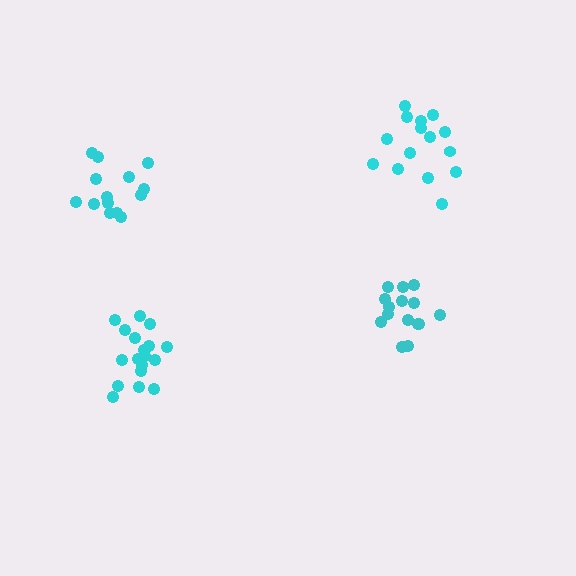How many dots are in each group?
Group 1: 18 dots, Group 2: 15 dots, Group 3: 14 dots, Group 4: 15 dots (62 total).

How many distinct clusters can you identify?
There are 4 distinct clusters.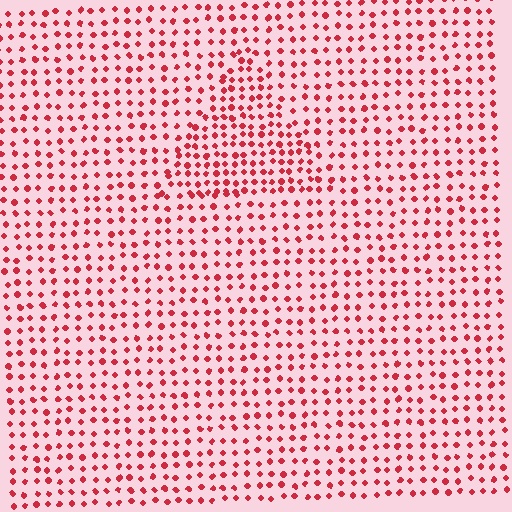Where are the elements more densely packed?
The elements are more densely packed inside the triangle boundary.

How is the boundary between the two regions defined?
The boundary is defined by a change in element density (approximately 1.6x ratio). All elements are the same color, size, and shape.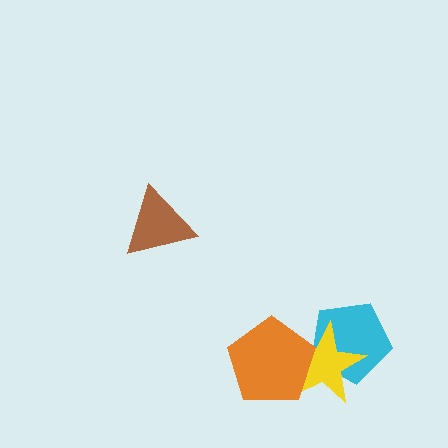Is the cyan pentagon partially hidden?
Yes, it is partially covered by another shape.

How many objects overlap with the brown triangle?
0 objects overlap with the brown triangle.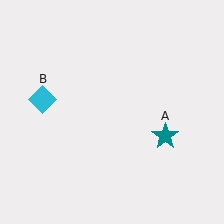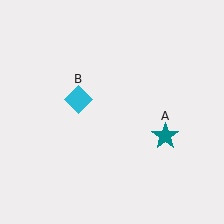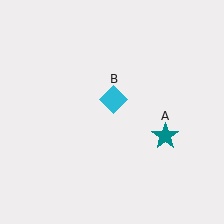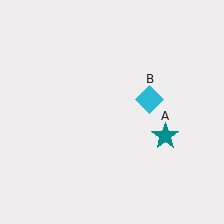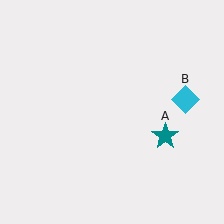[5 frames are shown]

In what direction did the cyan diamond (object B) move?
The cyan diamond (object B) moved right.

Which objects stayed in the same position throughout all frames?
Teal star (object A) remained stationary.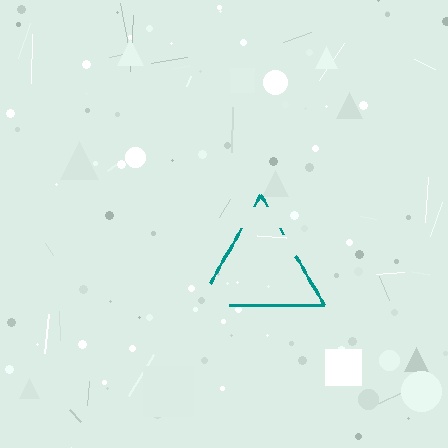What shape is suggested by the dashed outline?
The dashed outline suggests a triangle.